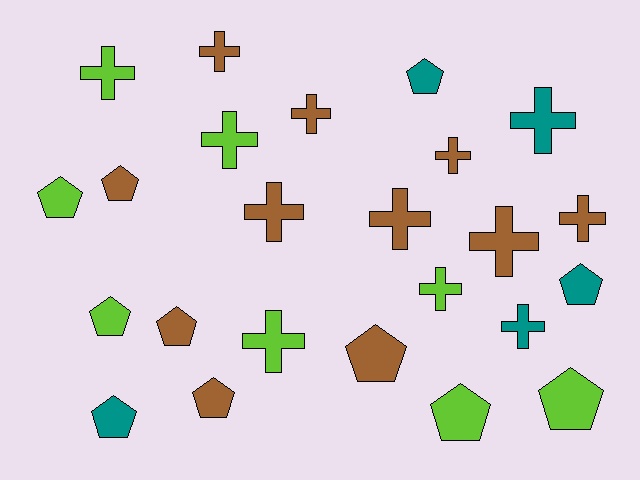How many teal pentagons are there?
There are 3 teal pentagons.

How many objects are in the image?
There are 24 objects.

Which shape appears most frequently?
Cross, with 13 objects.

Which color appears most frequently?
Brown, with 11 objects.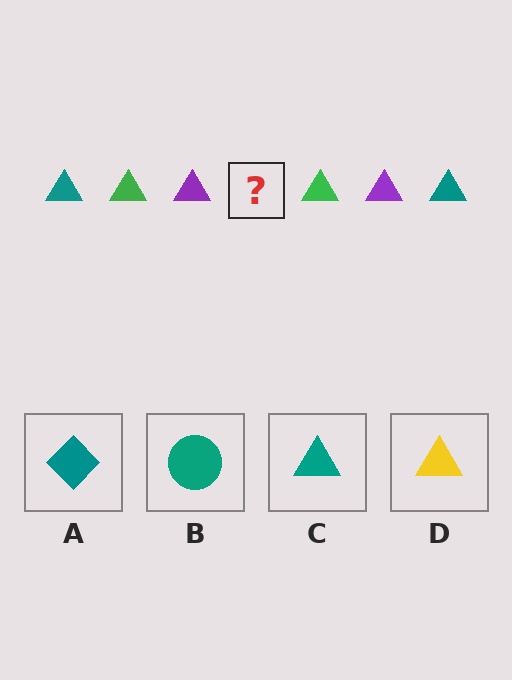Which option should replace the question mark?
Option C.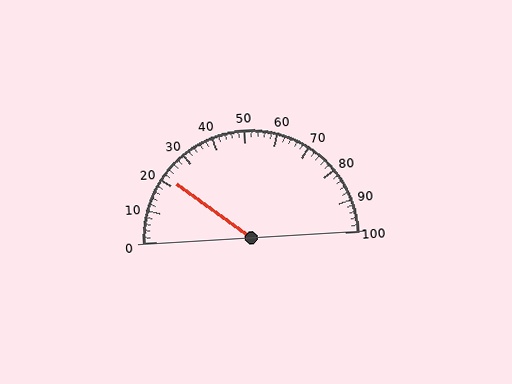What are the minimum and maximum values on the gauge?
The gauge ranges from 0 to 100.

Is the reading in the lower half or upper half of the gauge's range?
The reading is in the lower half of the range (0 to 100).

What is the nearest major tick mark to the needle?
The nearest major tick mark is 20.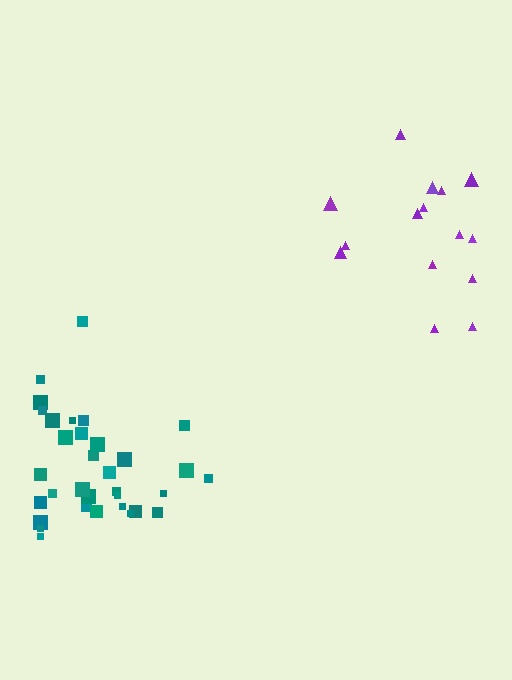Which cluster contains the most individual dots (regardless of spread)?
Teal (33).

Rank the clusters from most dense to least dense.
teal, purple.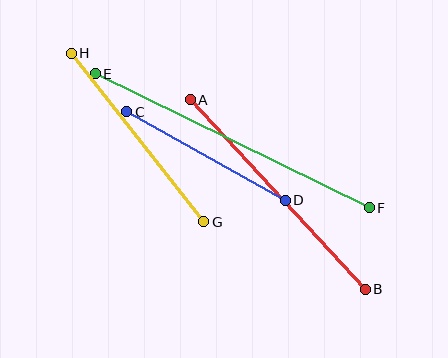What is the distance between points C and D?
The distance is approximately 182 pixels.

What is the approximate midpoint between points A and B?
The midpoint is at approximately (278, 195) pixels.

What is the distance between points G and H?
The distance is approximately 214 pixels.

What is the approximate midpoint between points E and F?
The midpoint is at approximately (232, 141) pixels.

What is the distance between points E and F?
The distance is approximately 305 pixels.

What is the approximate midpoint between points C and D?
The midpoint is at approximately (206, 156) pixels.